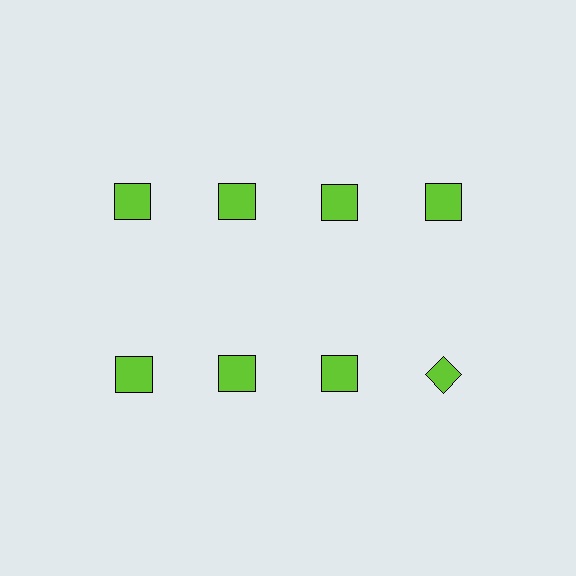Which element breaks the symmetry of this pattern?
The lime diamond in the second row, second from right column breaks the symmetry. All other shapes are lime squares.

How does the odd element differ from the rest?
It has a different shape: diamond instead of square.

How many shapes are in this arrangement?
There are 8 shapes arranged in a grid pattern.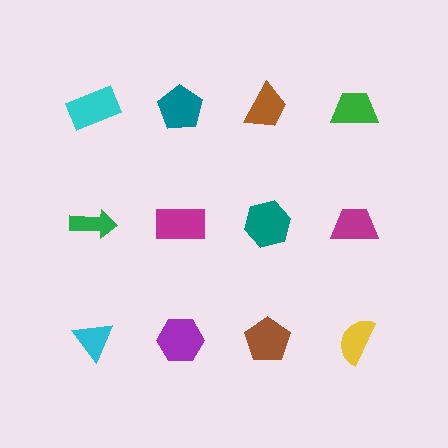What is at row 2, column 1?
A green arrow.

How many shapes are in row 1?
4 shapes.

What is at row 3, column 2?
A purple hexagon.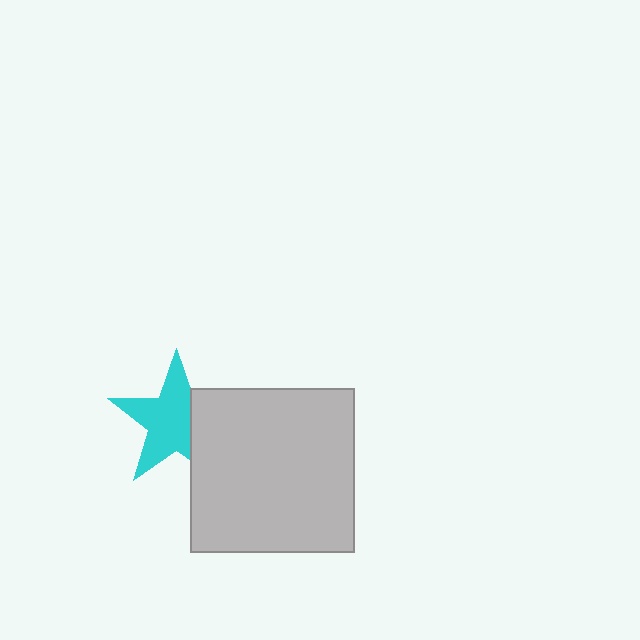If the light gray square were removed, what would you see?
You would see the complete cyan star.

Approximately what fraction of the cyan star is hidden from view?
Roughly 32% of the cyan star is hidden behind the light gray square.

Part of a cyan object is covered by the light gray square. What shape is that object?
It is a star.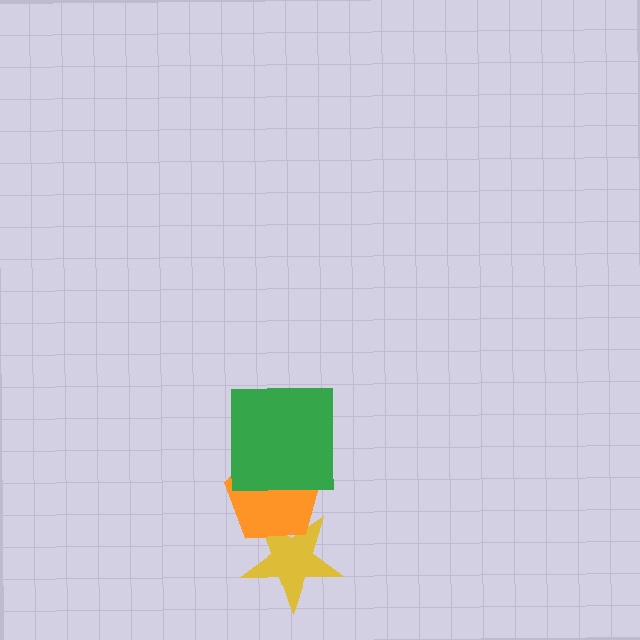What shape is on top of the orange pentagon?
The green square is on top of the orange pentagon.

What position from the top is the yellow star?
The yellow star is 3rd from the top.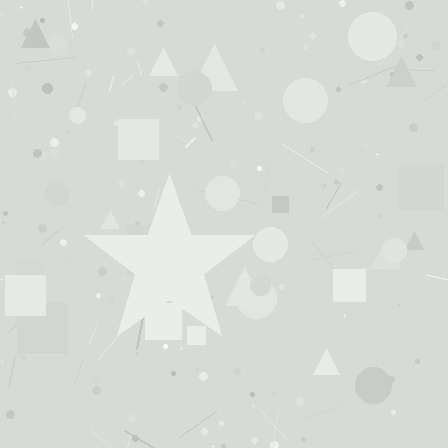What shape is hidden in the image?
A star is hidden in the image.